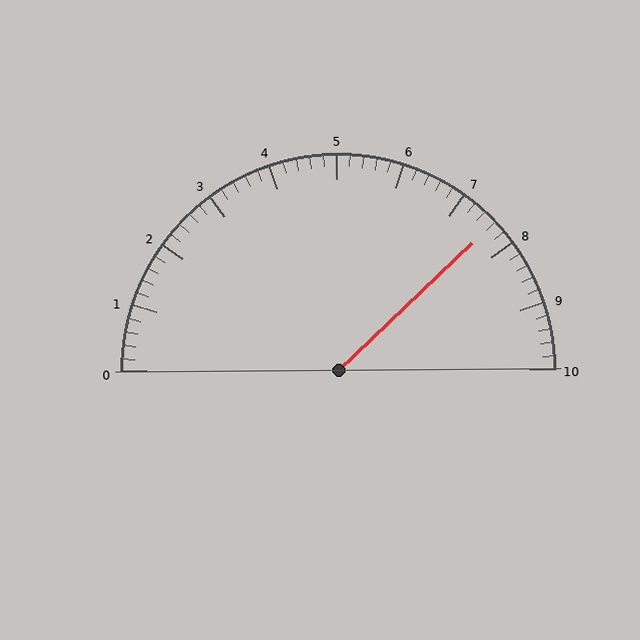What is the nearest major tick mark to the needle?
The nearest major tick mark is 8.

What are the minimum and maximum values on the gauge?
The gauge ranges from 0 to 10.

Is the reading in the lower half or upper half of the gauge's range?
The reading is in the upper half of the range (0 to 10).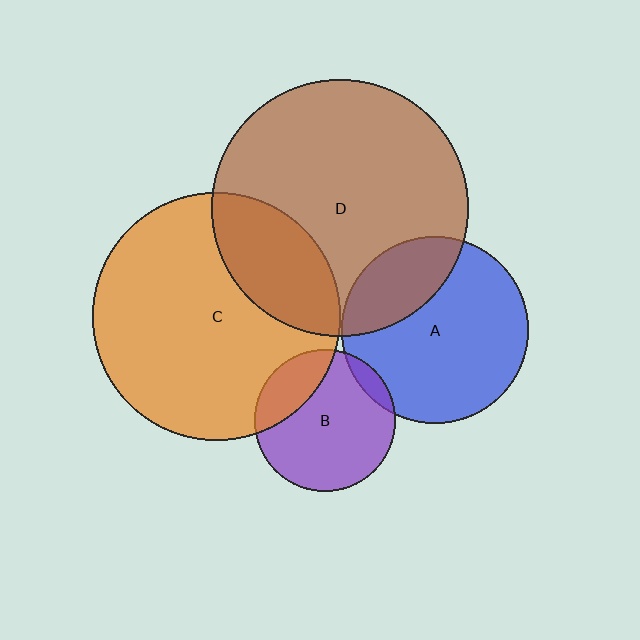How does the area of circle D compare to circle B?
Approximately 3.3 times.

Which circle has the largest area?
Circle D (brown).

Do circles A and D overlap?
Yes.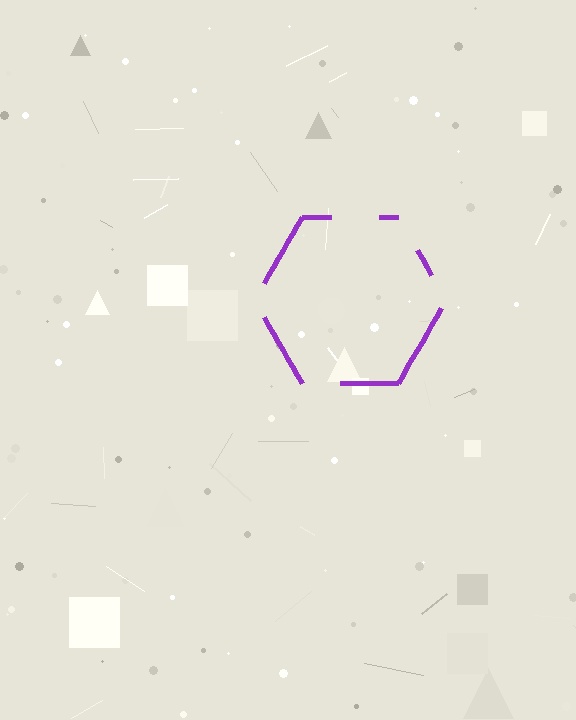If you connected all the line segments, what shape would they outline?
They would outline a hexagon.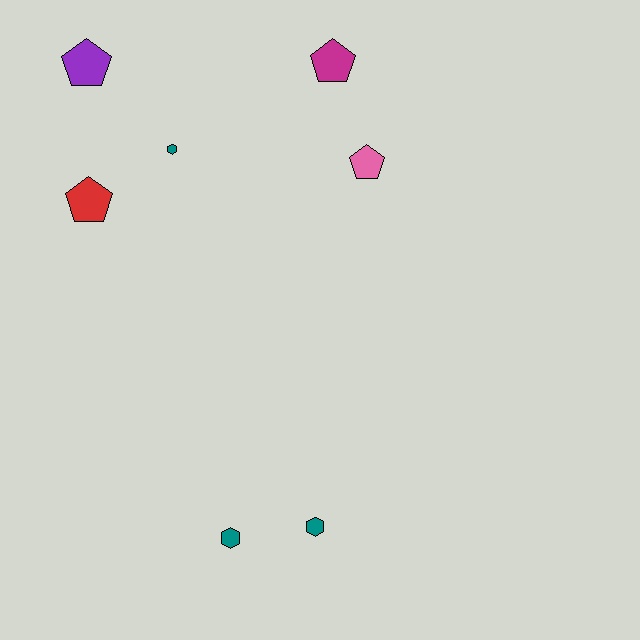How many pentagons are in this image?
There are 4 pentagons.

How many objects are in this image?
There are 7 objects.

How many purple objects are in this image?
There is 1 purple object.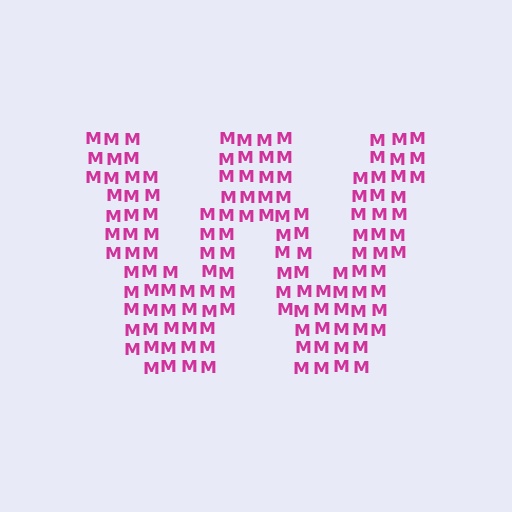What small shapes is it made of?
It is made of small letter M's.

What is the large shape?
The large shape is the letter W.